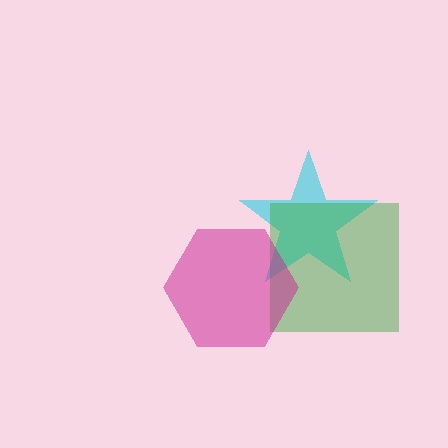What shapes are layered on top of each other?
The layered shapes are: a cyan star, a green square, a magenta hexagon.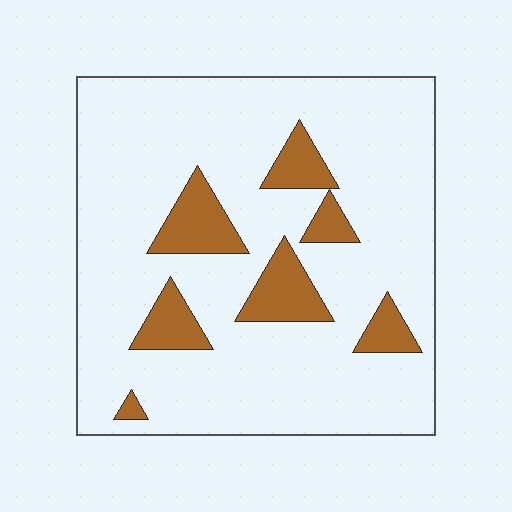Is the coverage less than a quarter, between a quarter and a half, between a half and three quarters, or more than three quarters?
Less than a quarter.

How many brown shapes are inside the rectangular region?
7.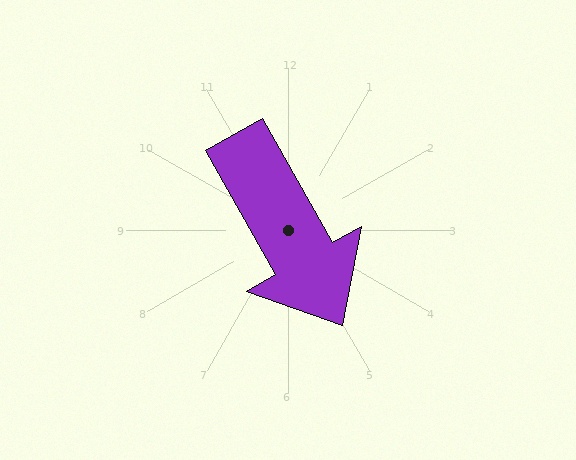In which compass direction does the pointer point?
Southeast.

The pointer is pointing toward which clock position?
Roughly 5 o'clock.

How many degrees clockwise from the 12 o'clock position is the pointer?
Approximately 150 degrees.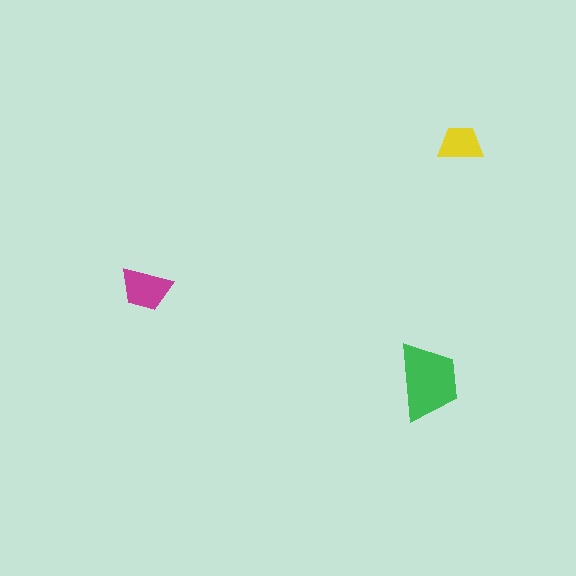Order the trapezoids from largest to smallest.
the green one, the magenta one, the yellow one.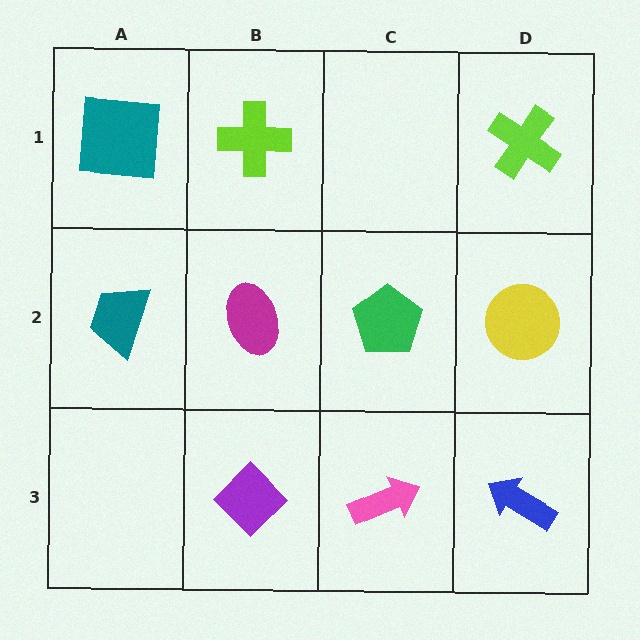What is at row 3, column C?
A pink arrow.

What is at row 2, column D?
A yellow circle.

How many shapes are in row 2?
4 shapes.